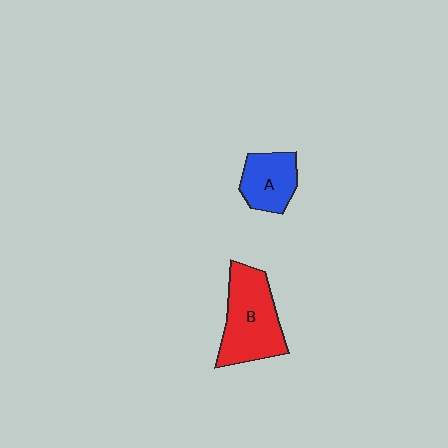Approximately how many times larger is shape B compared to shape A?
Approximately 1.7 times.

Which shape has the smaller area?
Shape A (blue).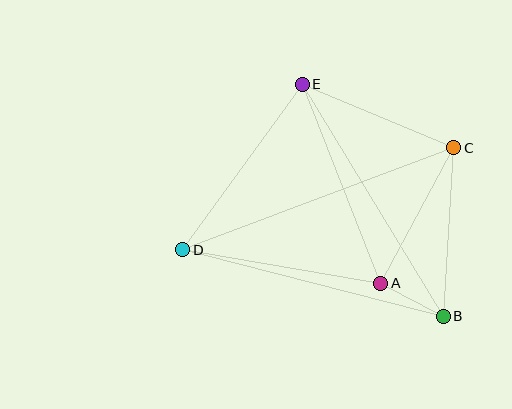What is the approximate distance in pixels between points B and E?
The distance between B and E is approximately 272 pixels.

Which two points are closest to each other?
Points A and B are closest to each other.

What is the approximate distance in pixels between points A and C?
The distance between A and C is approximately 154 pixels.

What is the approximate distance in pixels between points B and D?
The distance between B and D is approximately 269 pixels.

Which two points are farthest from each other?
Points C and D are farthest from each other.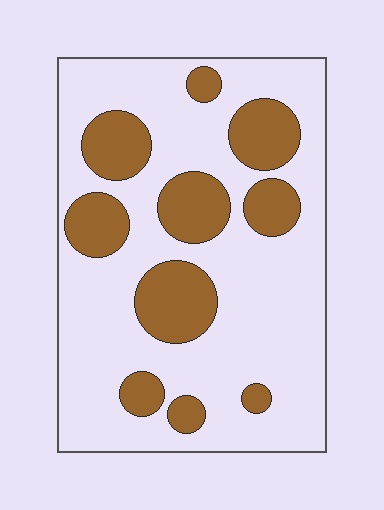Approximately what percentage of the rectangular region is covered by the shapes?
Approximately 25%.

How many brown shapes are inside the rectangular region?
10.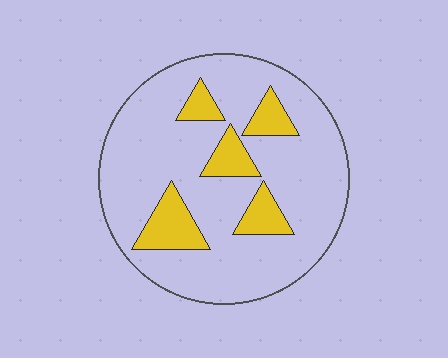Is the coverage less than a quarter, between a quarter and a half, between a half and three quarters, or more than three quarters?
Less than a quarter.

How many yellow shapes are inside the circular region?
5.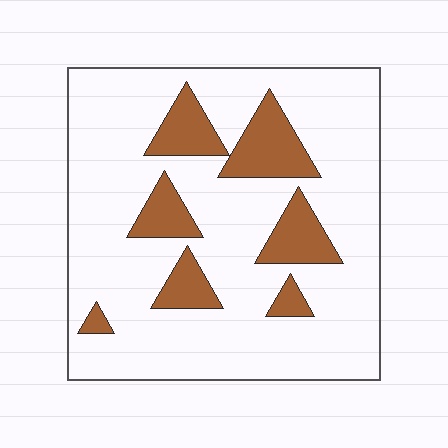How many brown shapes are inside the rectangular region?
7.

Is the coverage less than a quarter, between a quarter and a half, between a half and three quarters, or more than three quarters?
Less than a quarter.